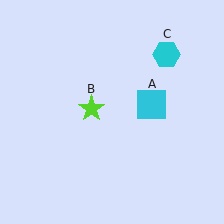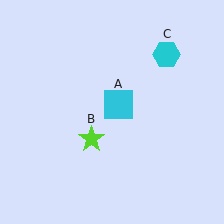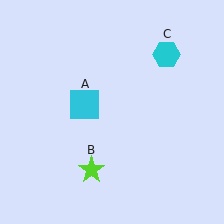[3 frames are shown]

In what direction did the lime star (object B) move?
The lime star (object B) moved down.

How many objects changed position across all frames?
2 objects changed position: cyan square (object A), lime star (object B).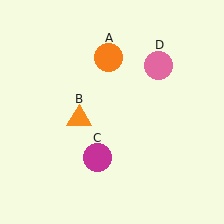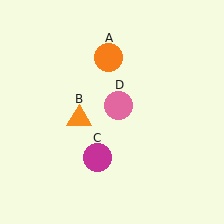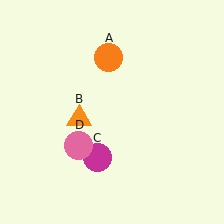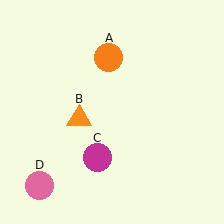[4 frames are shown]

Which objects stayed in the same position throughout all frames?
Orange circle (object A) and orange triangle (object B) and magenta circle (object C) remained stationary.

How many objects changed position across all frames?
1 object changed position: pink circle (object D).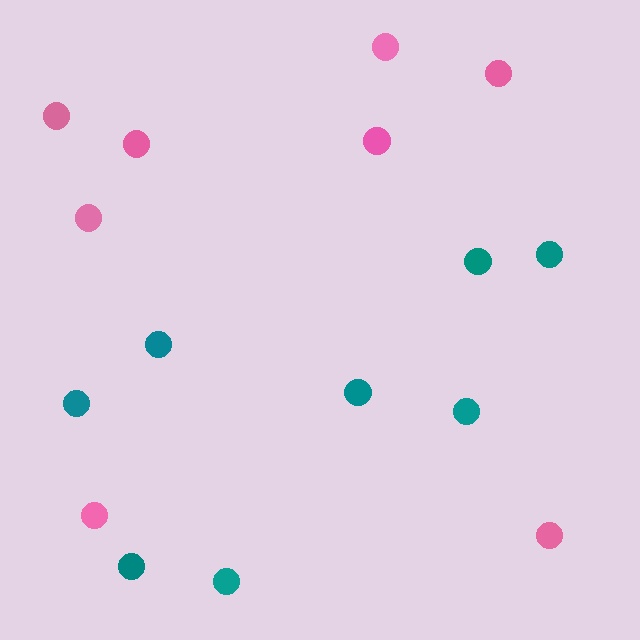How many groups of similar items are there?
There are 2 groups: one group of teal circles (8) and one group of pink circles (8).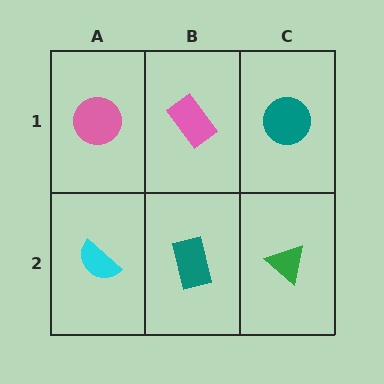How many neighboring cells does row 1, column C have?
2.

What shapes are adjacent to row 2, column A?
A pink circle (row 1, column A), a teal rectangle (row 2, column B).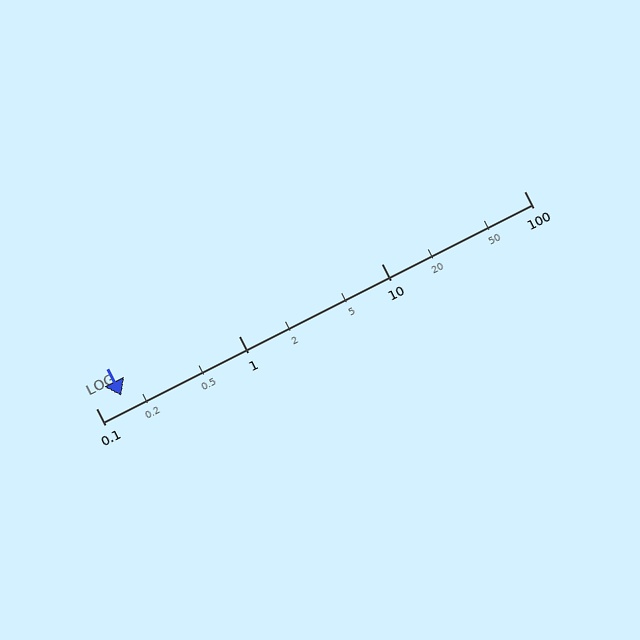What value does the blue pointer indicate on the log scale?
The pointer indicates approximately 0.15.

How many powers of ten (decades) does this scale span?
The scale spans 3 decades, from 0.1 to 100.